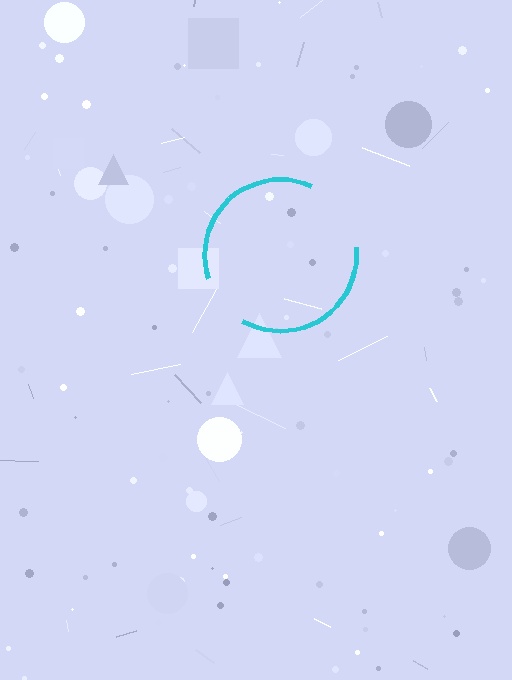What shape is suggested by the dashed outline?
The dashed outline suggests a circle.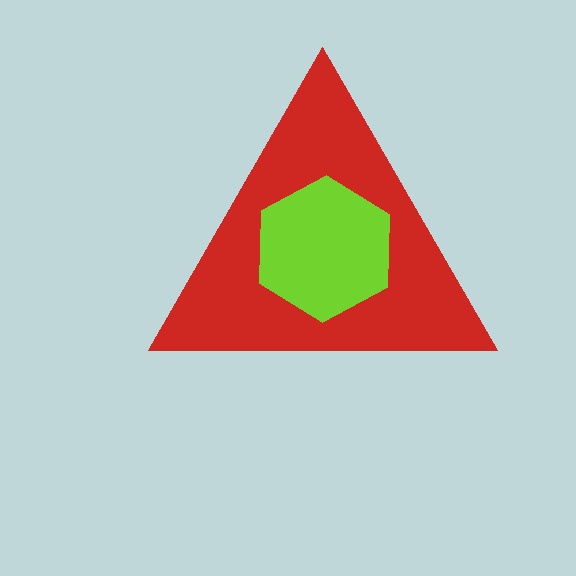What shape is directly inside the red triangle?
The lime hexagon.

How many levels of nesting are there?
2.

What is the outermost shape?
The red triangle.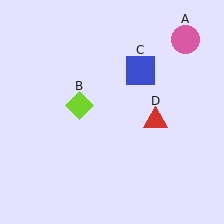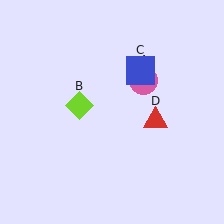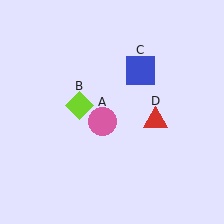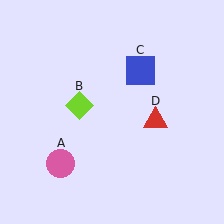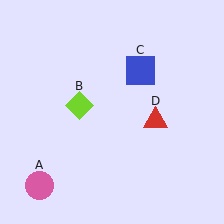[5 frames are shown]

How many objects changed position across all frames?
1 object changed position: pink circle (object A).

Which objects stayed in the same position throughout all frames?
Lime diamond (object B) and blue square (object C) and red triangle (object D) remained stationary.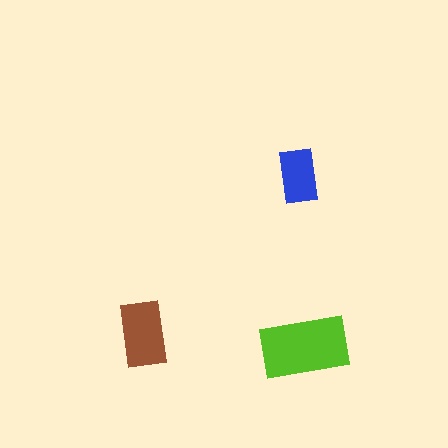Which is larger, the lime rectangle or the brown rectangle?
The lime one.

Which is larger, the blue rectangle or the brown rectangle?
The brown one.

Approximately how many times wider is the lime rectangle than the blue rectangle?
About 1.5 times wider.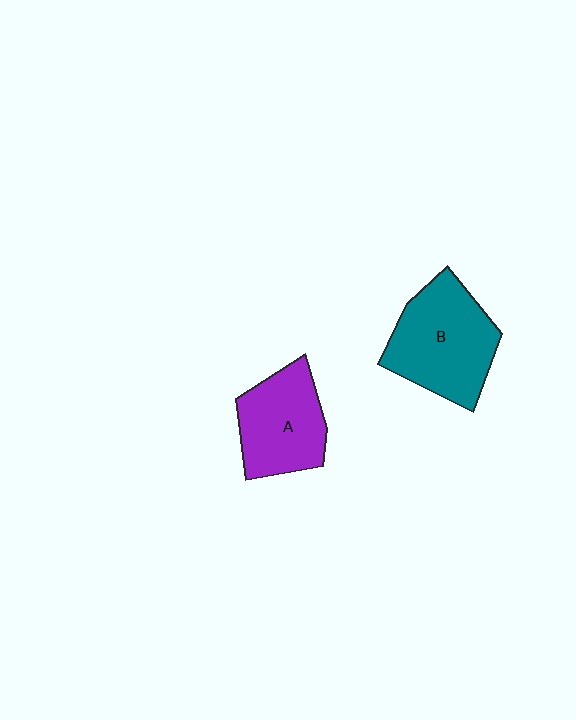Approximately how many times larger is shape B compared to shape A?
Approximately 1.3 times.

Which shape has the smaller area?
Shape A (purple).